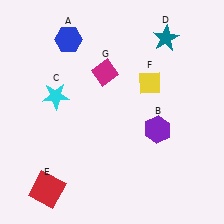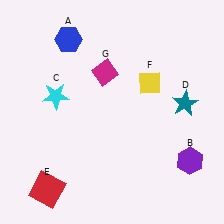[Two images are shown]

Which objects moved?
The objects that moved are: the purple hexagon (B), the teal star (D).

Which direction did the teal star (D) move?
The teal star (D) moved down.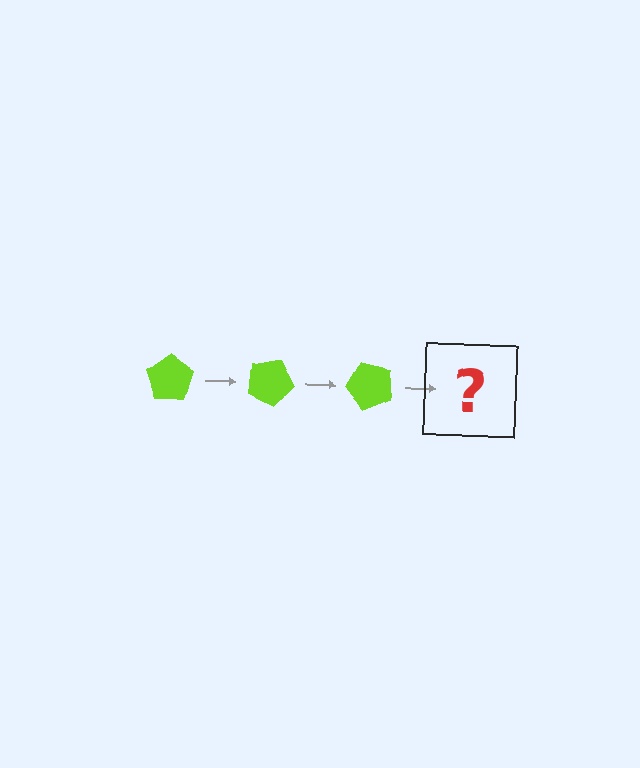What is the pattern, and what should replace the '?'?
The pattern is that the pentagon rotates 25 degrees each step. The '?' should be a lime pentagon rotated 75 degrees.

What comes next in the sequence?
The next element should be a lime pentagon rotated 75 degrees.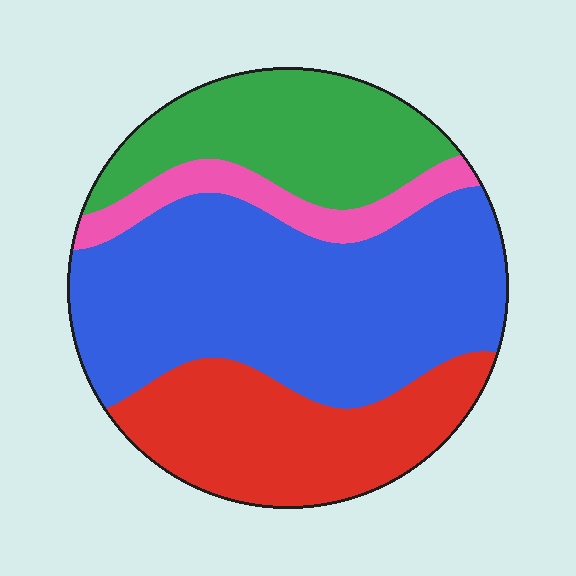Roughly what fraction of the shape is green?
Green covers 21% of the shape.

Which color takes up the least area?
Pink, at roughly 10%.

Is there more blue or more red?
Blue.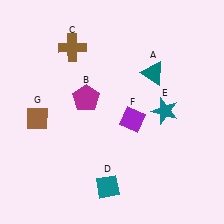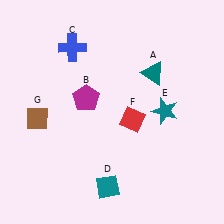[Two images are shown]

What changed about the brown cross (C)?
In Image 1, C is brown. In Image 2, it changed to blue.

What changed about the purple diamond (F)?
In Image 1, F is purple. In Image 2, it changed to red.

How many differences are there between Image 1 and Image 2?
There are 2 differences between the two images.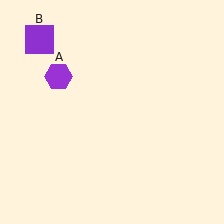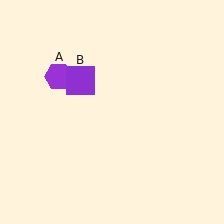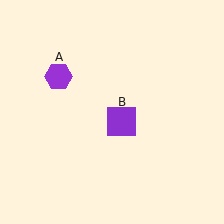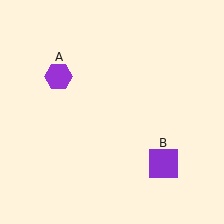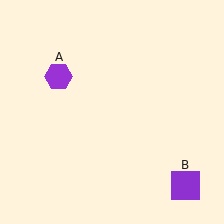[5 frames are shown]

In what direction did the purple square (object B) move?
The purple square (object B) moved down and to the right.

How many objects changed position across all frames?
1 object changed position: purple square (object B).